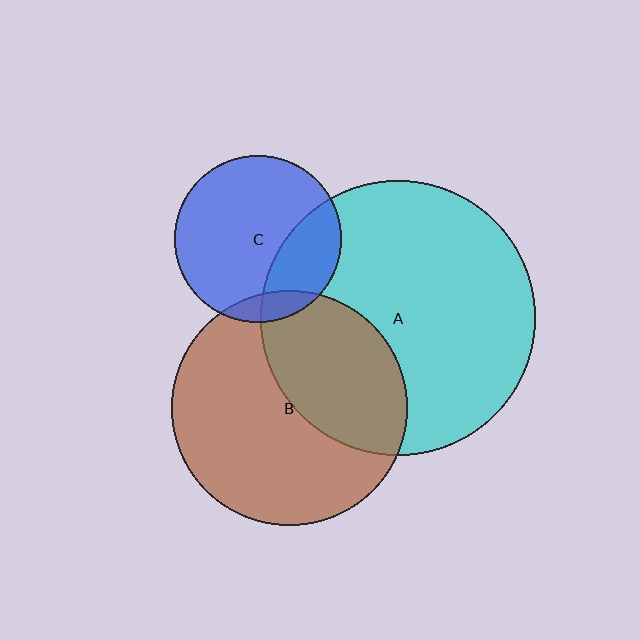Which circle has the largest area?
Circle A (cyan).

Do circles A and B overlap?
Yes.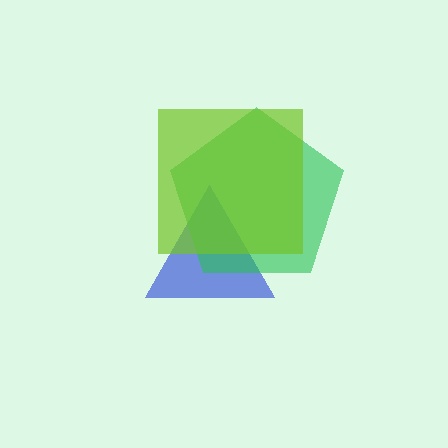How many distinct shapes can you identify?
There are 3 distinct shapes: a blue triangle, a green pentagon, a lime square.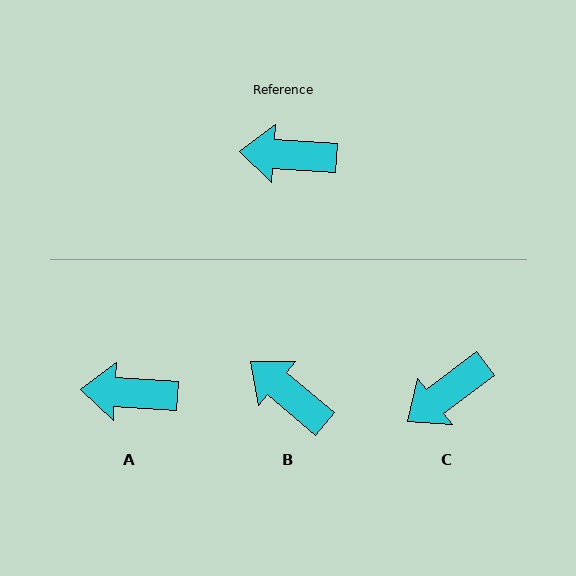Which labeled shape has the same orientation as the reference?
A.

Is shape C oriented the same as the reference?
No, it is off by about 40 degrees.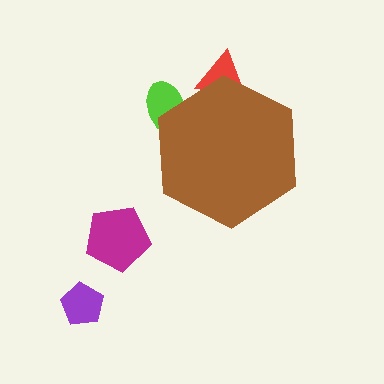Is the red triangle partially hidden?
Yes, the red triangle is partially hidden behind the brown hexagon.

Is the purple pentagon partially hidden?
No, the purple pentagon is fully visible.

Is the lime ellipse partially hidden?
Yes, the lime ellipse is partially hidden behind the brown hexagon.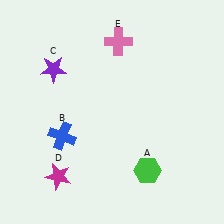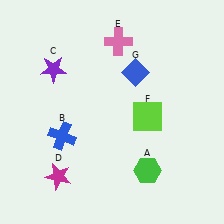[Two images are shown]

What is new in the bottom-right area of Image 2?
A lime square (F) was added in the bottom-right area of Image 2.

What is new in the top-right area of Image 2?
A blue diamond (G) was added in the top-right area of Image 2.